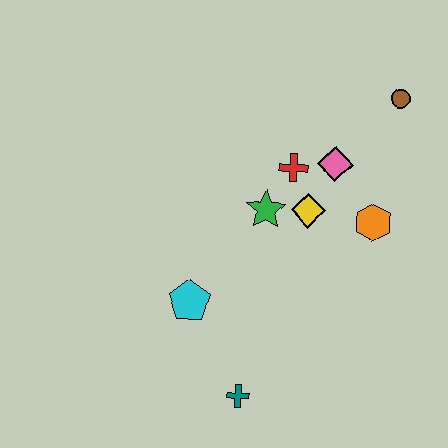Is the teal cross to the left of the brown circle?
Yes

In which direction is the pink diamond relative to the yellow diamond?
The pink diamond is above the yellow diamond.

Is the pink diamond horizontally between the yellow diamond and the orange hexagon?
Yes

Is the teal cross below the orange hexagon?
Yes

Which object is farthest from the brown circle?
The teal cross is farthest from the brown circle.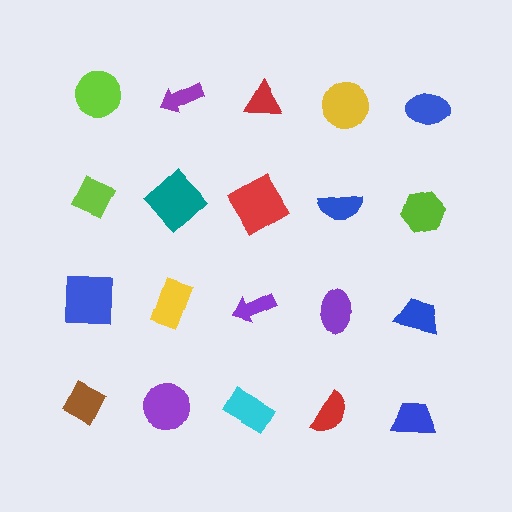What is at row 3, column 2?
A yellow rectangle.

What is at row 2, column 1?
A lime diamond.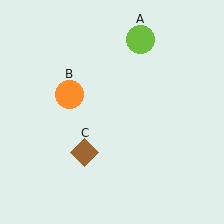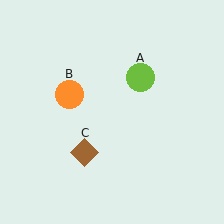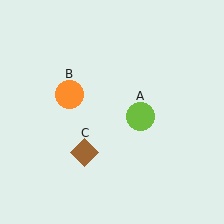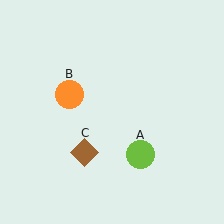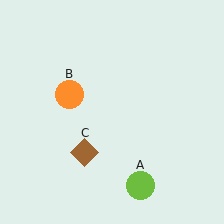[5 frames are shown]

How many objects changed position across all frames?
1 object changed position: lime circle (object A).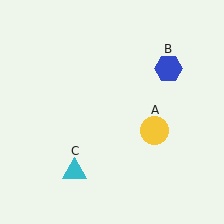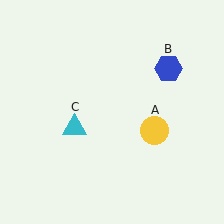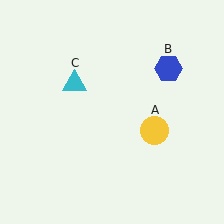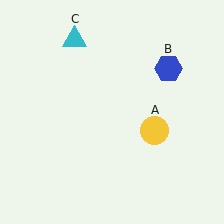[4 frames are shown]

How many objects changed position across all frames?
1 object changed position: cyan triangle (object C).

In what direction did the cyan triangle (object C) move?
The cyan triangle (object C) moved up.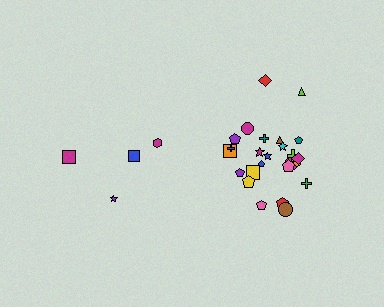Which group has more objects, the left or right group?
The right group.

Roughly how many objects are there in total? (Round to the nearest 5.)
Roughly 30 objects in total.